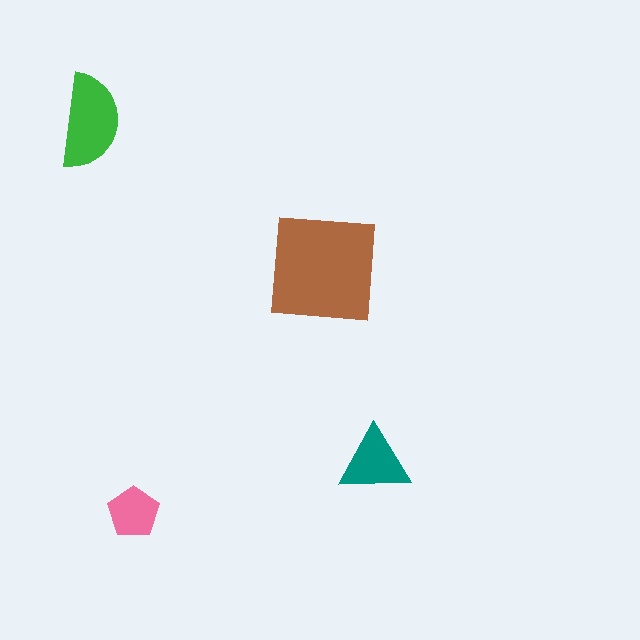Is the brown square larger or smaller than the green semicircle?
Larger.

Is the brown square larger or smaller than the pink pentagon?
Larger.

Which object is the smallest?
The pink pentagon.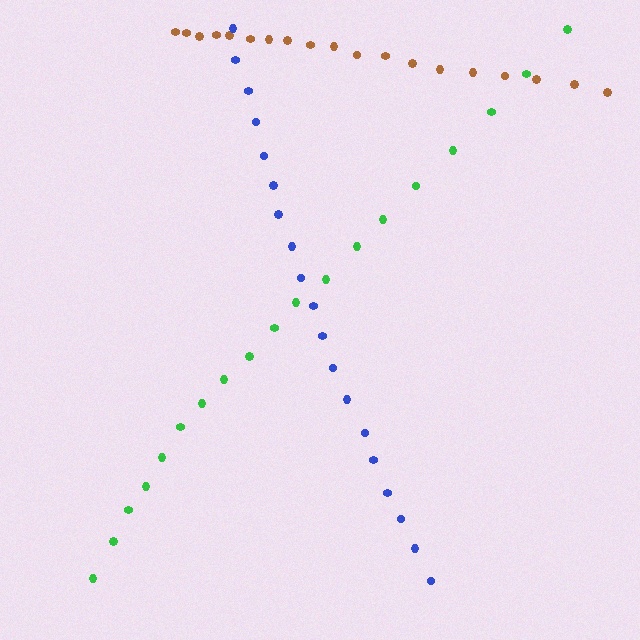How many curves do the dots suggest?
There are 3 distinct paths.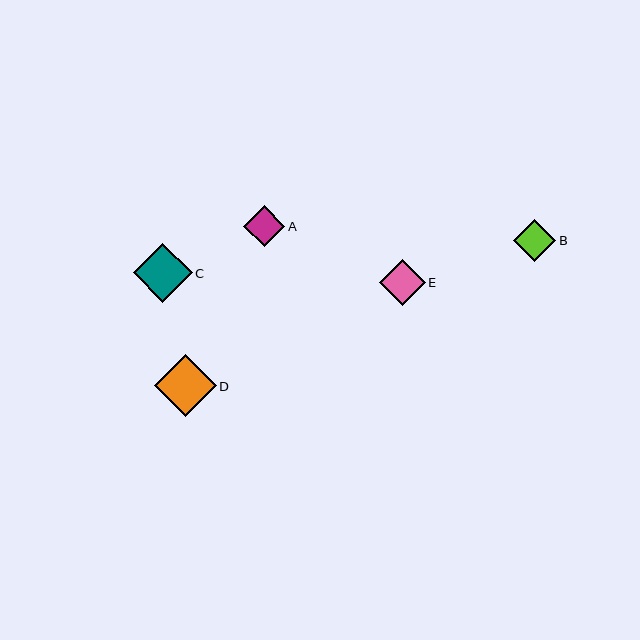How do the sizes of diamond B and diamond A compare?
Diamond B and diamond A are approximately the same size.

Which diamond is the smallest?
Diamond A is the smallest with a size of approximately 41 pixels.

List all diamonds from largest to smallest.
From largest to smallest: D, C, E, B, A.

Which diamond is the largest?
Diamond D is the largest with a size of approximately 62 pixels.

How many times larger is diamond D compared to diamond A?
Diamond D is approximately 1.5 times the size of diamond A.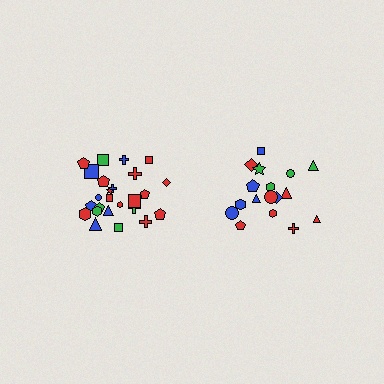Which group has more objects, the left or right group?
The left group.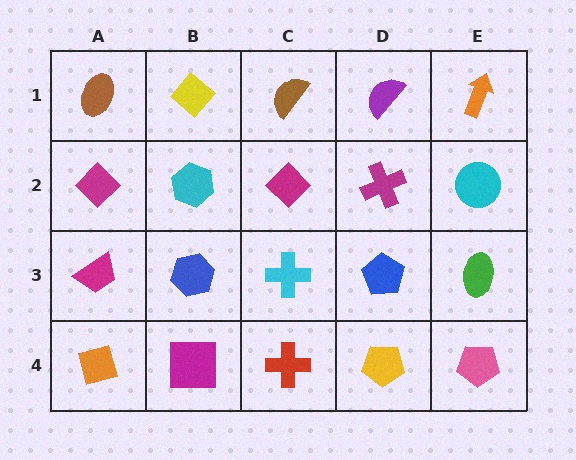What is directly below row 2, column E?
A green ellipse.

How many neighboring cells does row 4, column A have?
2.